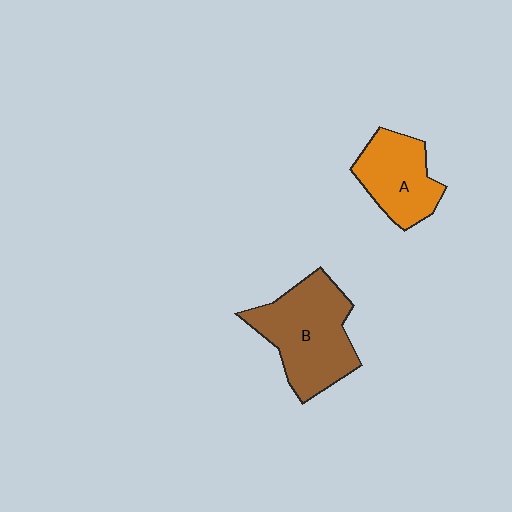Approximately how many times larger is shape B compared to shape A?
Approximately 1.5 times.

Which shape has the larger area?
Shape B (brown).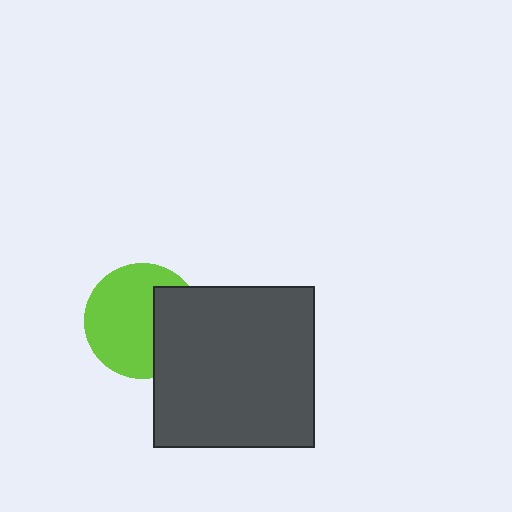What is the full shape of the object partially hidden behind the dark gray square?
The partially hidden object is a lime circle.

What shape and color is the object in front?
The object in front is a dark gray square.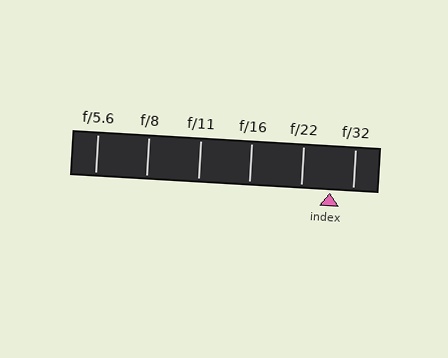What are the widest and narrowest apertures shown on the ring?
The widest aperture shown is f/5.6 and the narrowest is f/32.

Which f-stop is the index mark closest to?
The index mark is closest to f/32.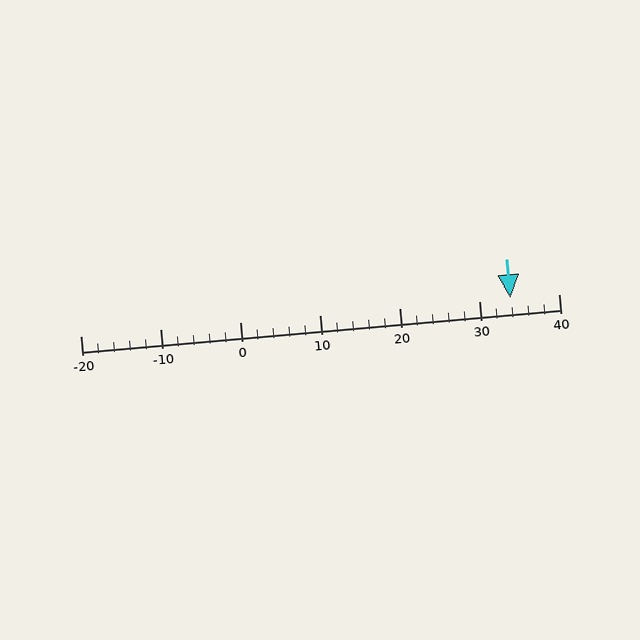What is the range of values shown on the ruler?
The ruler shows values from -20 to 40.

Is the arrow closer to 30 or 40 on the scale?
The arrow is closer to 30.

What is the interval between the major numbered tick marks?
The major tick marks are spaced 10 units apart.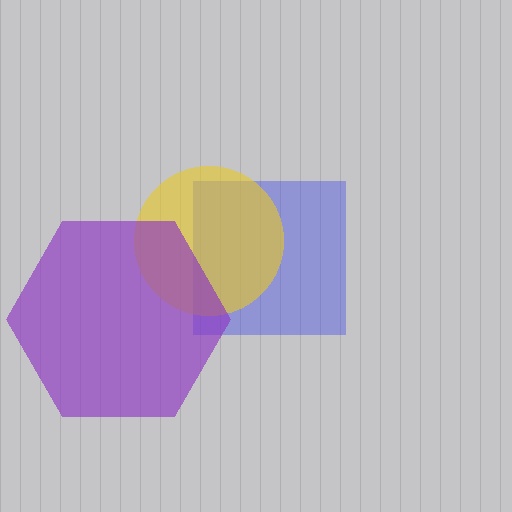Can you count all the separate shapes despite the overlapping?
Yes, there are 3 separate shapes.